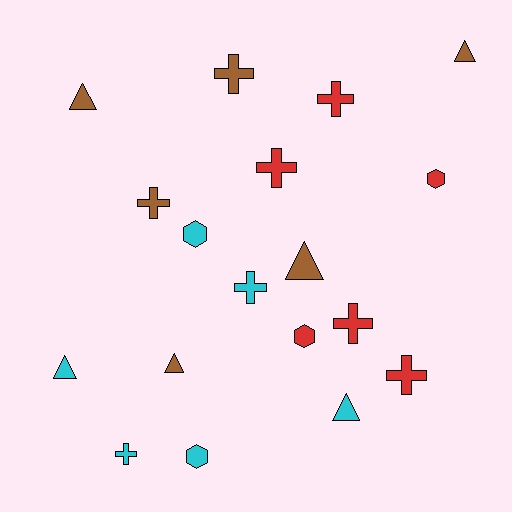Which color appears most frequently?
Brown, with 6 objects.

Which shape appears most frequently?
Cross, with 8 objects.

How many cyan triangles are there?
There are 2 cyan triangles.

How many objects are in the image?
There are 18 objects.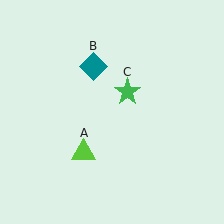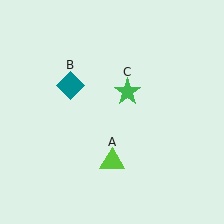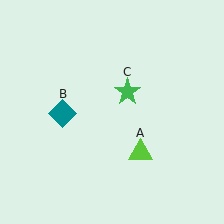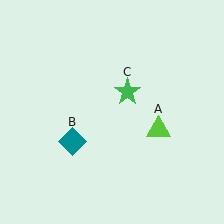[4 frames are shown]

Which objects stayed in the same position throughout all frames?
Green star (object C) remained stationary.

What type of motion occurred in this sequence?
The lime triangle (object A), teal diamond (object B) rotated counterclockwise around the center of the scene.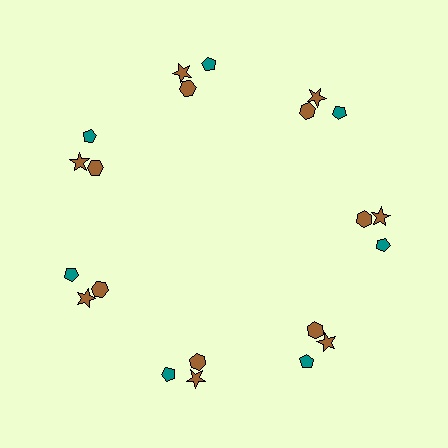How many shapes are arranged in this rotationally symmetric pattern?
There are 21 shapes, arranged in 7 groups of 3.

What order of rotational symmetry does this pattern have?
This pattern has 7-fold rotational symmetry.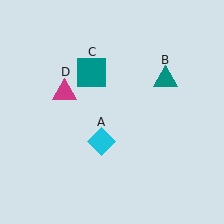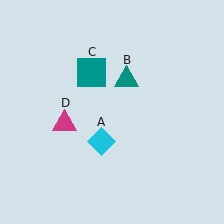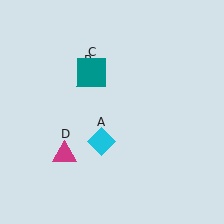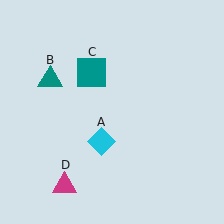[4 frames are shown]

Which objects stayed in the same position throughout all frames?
Cyan diamond (object A) and teal square (object C) remained stationary.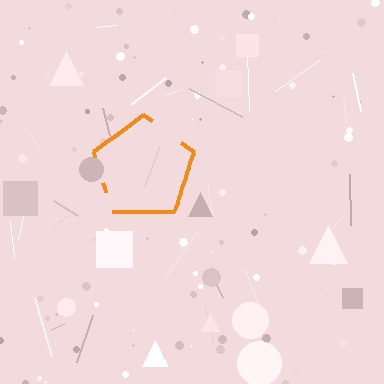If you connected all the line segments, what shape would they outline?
They would outline a pentagon.